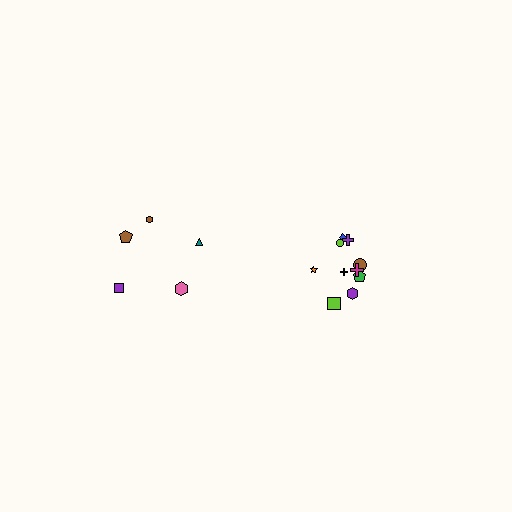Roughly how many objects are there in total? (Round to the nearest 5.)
Roughly 15 objects in total.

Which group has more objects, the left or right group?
The right group.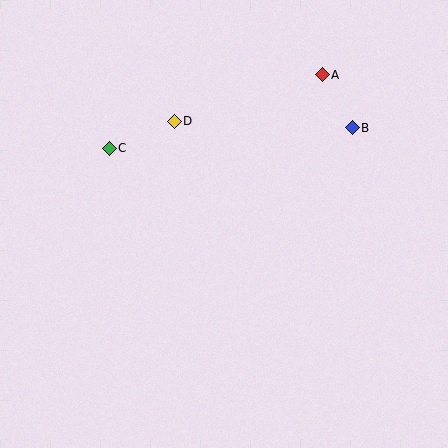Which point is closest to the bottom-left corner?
Point C is closest to the bottom-left corner.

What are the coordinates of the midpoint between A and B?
The midpoint between A and B is at (337, 101).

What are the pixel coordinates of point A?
Point A is at (322, 75).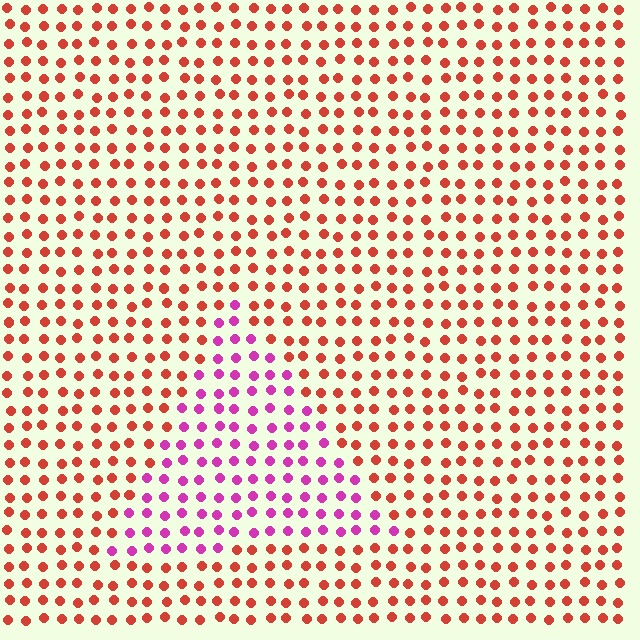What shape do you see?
I see a triangle.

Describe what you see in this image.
The image is filled with small red elements in a uniform arrangement. A triangle-shaped region is visible where the elements are tinted to a slightly different hue, forming a subtle color boundary.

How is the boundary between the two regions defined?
The boundary is defined purely by a slight shift in hue (about 53 degrees). Spacing, size, and orientation are identical on both sides.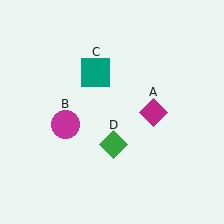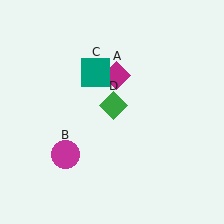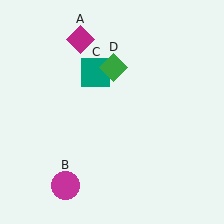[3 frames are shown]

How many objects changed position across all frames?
3 objects changed position: magenta diamond (object A), magenta circle (object B), green diamond (object D).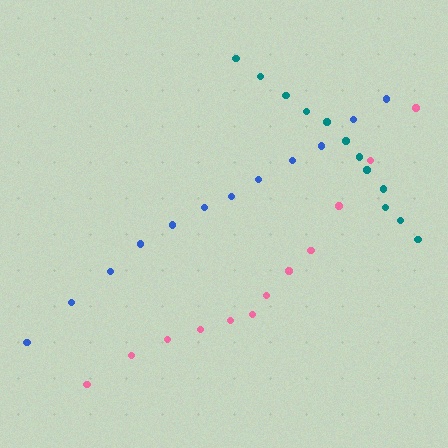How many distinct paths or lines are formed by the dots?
There are 3 distinct paths.